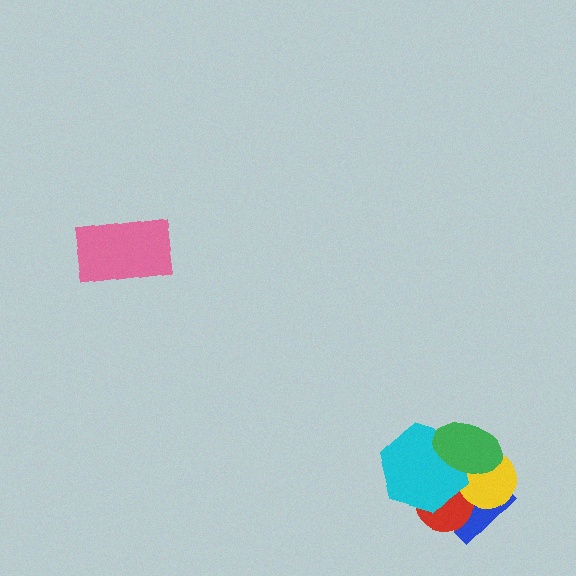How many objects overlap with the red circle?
4 objects overlap with the red circle.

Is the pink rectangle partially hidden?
No, no other shape covers it.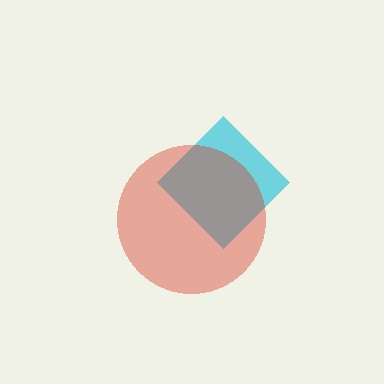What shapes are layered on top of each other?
The layered shapes are: a cyan diamond, a red circle.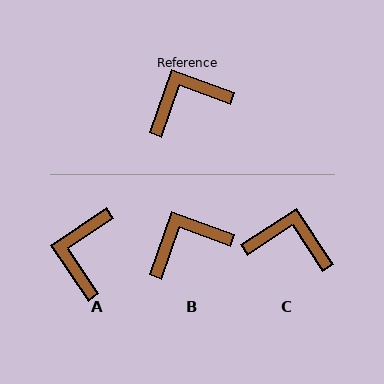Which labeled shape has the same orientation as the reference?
B.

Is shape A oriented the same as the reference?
No, it is off by about 54 degrees.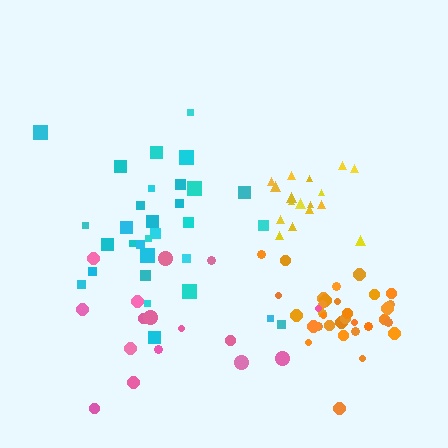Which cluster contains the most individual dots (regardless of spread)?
Orange (34).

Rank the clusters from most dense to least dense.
yellow, orange, cyan, pink.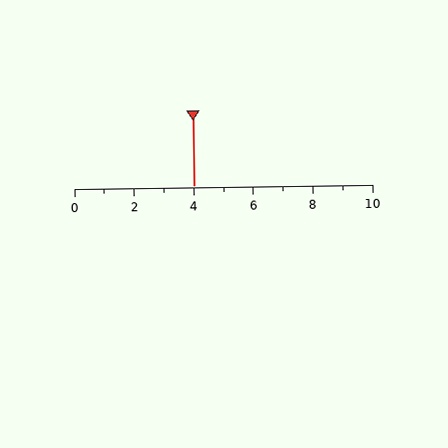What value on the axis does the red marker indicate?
The marker indicates approximately 4.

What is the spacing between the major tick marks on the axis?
The major ticks are spaced 2 apart.